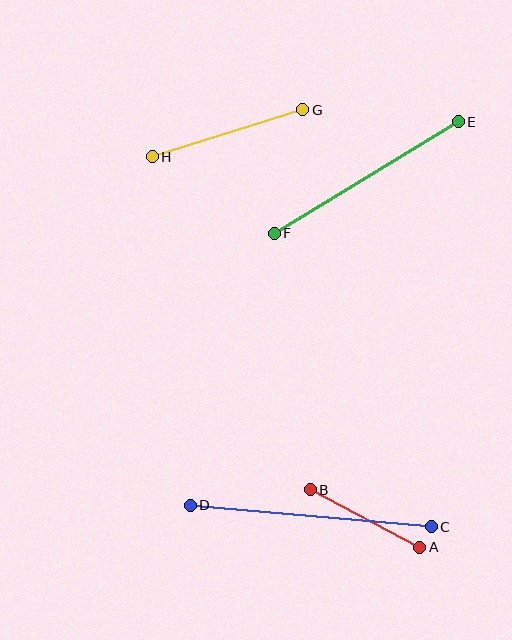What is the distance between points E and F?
The distance is approximately 215 pixels.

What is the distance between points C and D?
The distance is approximately 242 pixels.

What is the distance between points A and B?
The distance is approximately 124 pixels.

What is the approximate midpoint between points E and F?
The midpoint is at approximately (366, 177) pixels.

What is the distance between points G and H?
The distance is approximately 158 pixels.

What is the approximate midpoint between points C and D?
The midpoint is at approximately (311, 516) pixels.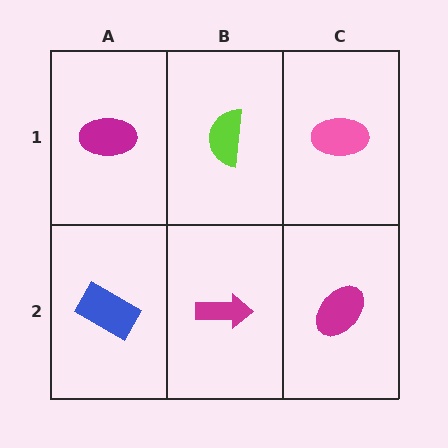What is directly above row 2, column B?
A lime semicircle.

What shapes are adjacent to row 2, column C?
A pink ellipse (row 1, column C), a magenta arrow (row 2, column B).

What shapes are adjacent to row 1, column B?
A magenta arrow (row 2, column B), a magenta ellipse (row 1, column A), a pink ellipse (row 1, column C).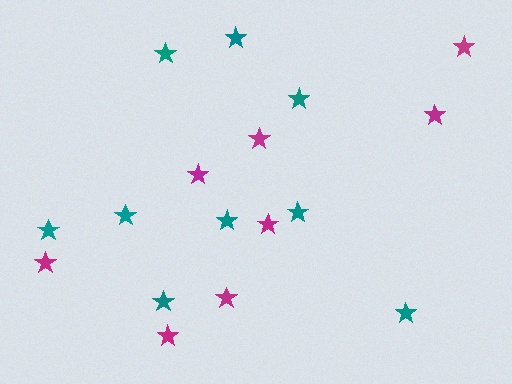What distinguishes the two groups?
There are 2 groups: one group of teal stars (9) and one group of magenta stars (8).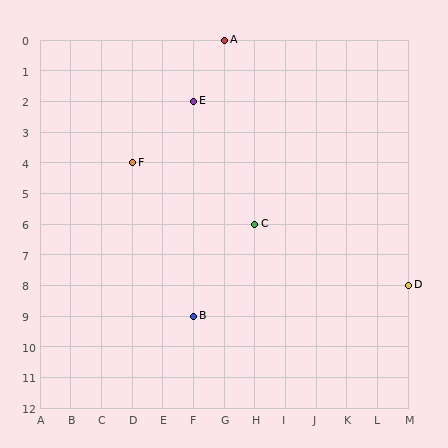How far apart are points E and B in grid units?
Points E and B are 7 rows apart.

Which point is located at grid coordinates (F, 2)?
Point E is at (F, 2).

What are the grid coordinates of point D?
Point D is at grid coordinates (M, 8).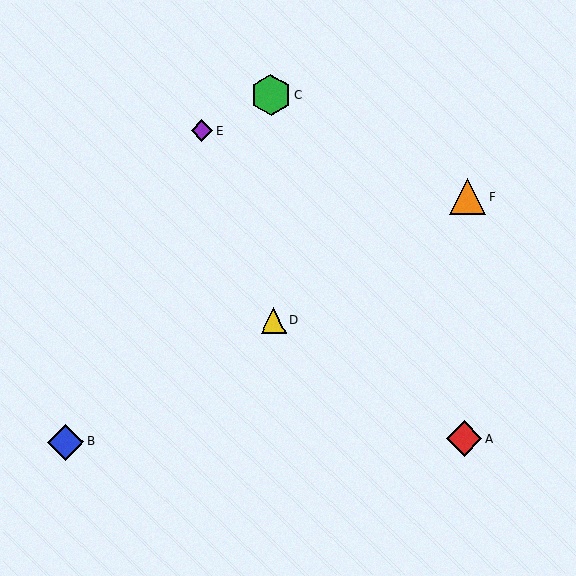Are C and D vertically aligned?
Yes, both are at x≈271.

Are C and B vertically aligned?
No, C is at x≈271 and B is at x≈66.